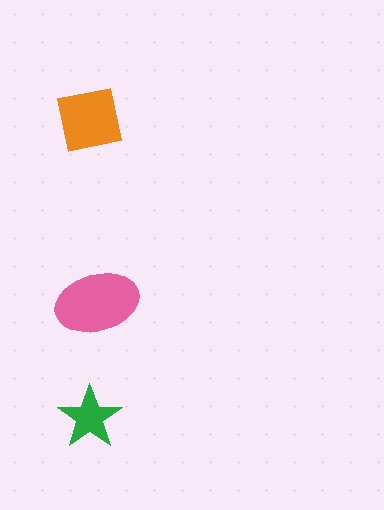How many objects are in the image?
There are 3 objects in the image.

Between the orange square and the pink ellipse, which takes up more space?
The pink ellipse.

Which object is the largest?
The pink ellipse.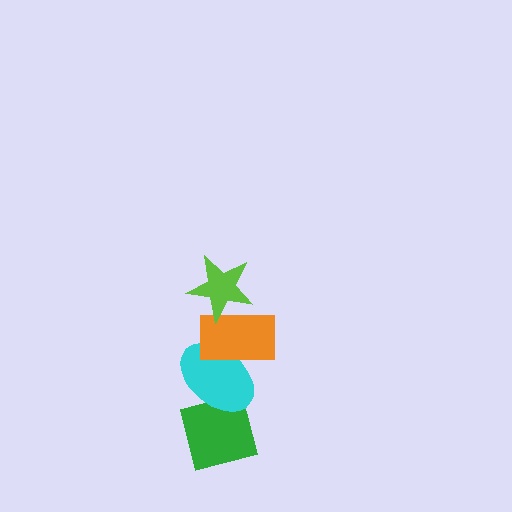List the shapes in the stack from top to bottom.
From top to bottom: the lime star, the orange rectangle, the cyan ellipse, the green square.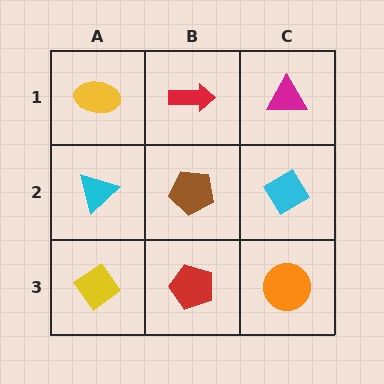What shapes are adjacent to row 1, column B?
A brown pentagon (row 2, column B), a yellow ellipse (row 1, column A), a magenta triangle (row 1, column C).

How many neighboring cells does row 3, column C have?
2.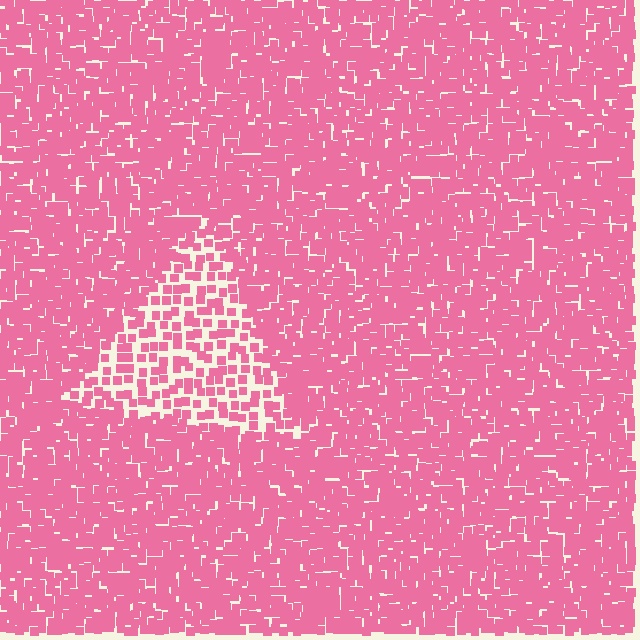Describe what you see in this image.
The image contains small pink elements arranged at two different densities. A triangle-shaped region is visible where the elements are less densely packed than the surrounding area.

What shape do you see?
I see a triangle.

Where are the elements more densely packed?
The elements are more densely packed outside the triangle boundary.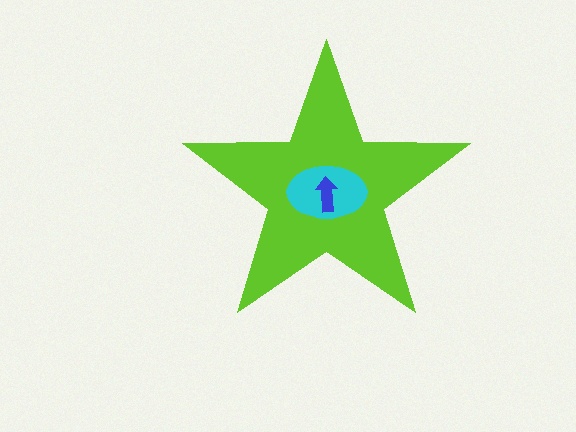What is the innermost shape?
The blue arrow.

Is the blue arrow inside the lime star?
Yes.